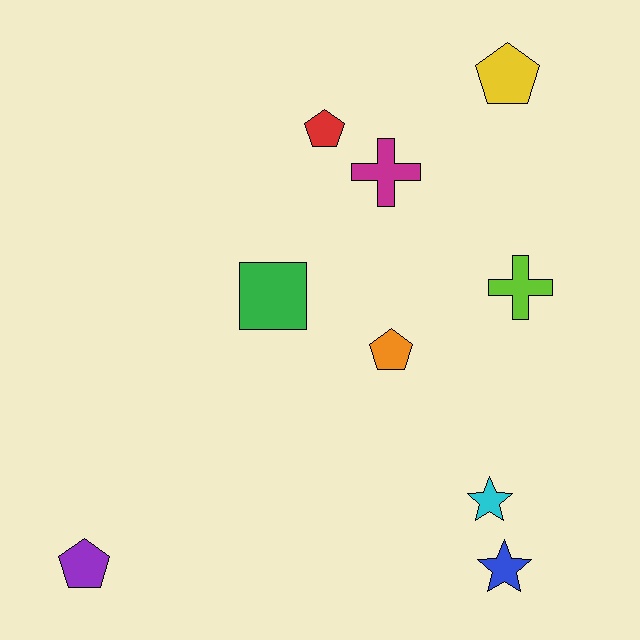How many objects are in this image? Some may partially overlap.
There are 9 objects.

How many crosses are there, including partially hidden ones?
There are 2 crosses.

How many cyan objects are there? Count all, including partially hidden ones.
There is 1 cyan object.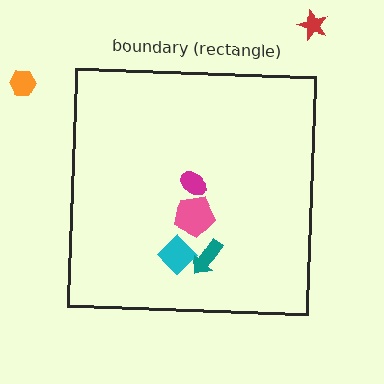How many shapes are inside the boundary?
4 inside, 2 outside.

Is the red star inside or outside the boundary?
Outside.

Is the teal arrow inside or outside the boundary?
Inside.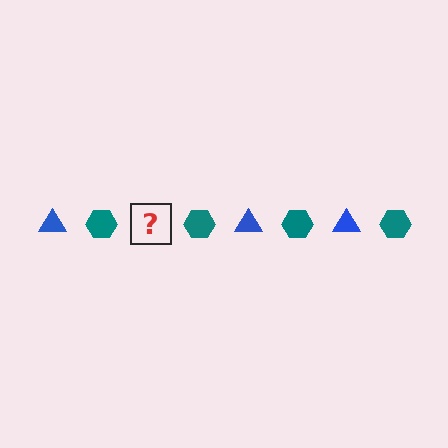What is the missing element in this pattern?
The missing element is a blue triangle.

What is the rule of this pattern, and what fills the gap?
The rule is that the pattern alternates between blue triangle and teal hexagon. The gap should be filled with a blue triangle.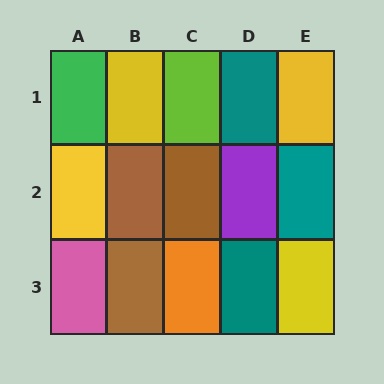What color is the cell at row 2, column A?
Yellow.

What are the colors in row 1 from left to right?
Green, yellow, lime, teal, yellow.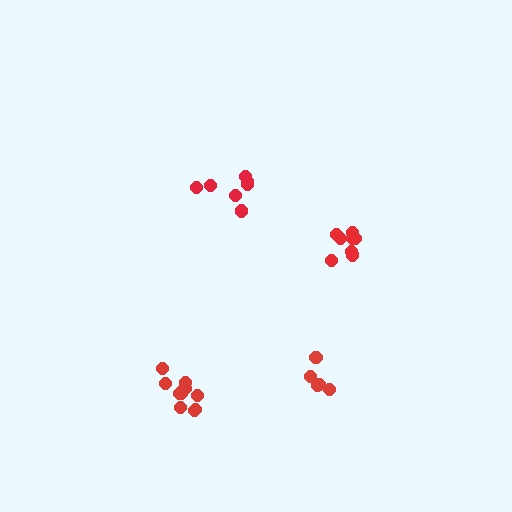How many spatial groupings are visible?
There are 4 spatial groupings.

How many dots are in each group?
Group 1: 6 dots, Group 2: 11 dots, Group 3: 7 dots, Group 4: 8 dots (32 total).